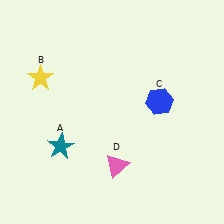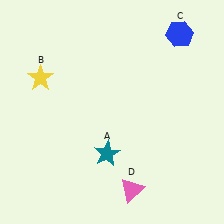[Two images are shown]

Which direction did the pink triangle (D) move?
The pink triangle (D) moved down.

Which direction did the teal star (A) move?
The teal star (A) moved right.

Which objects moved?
The objects that moved are: the teal star (A), the blue hexagon (C), the pink triangle (D).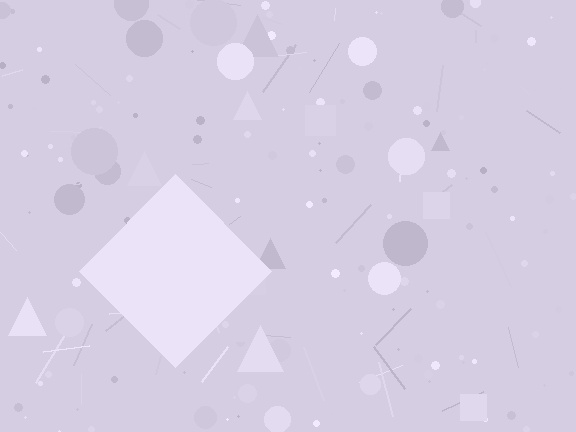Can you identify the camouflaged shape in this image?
The camouflaged shape is a diamond.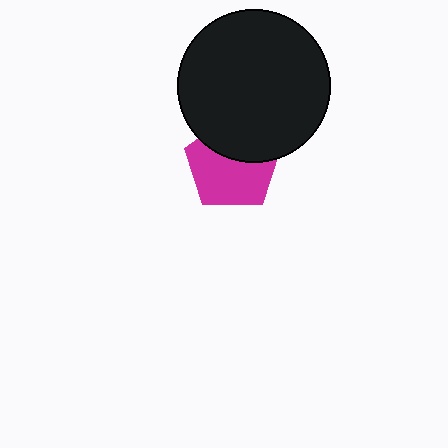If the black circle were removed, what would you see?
You would see the complete magenta pentagon.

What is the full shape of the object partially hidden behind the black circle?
The partially hidden object is a magenta pentagon.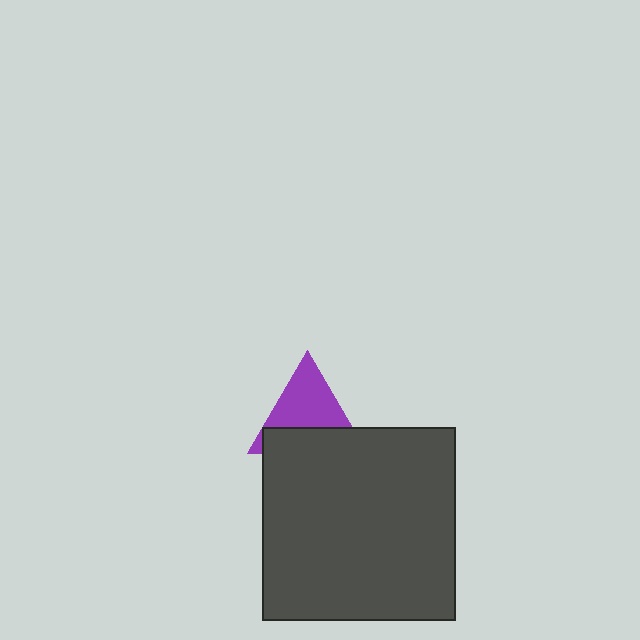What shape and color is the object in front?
The object in front is a dark gray square.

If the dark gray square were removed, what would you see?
You would see the complete purple triangle.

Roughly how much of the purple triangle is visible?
About half of it is visible (roughly 59%).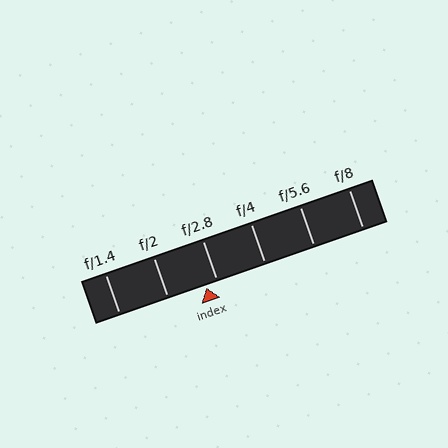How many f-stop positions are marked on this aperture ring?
There are 6 f-stop positions marked.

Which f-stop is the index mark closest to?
The index mark is closest to f/2.8.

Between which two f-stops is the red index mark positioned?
The index mark is between f/2 and f/2.8.